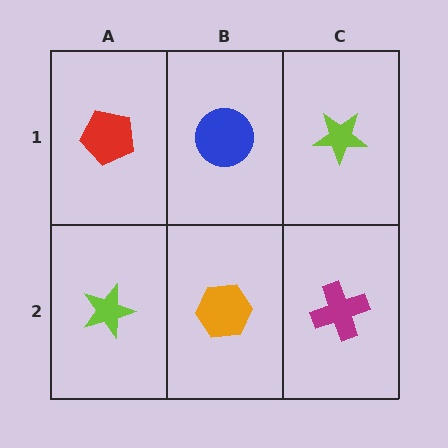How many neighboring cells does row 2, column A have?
2.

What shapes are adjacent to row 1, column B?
An orange hexagon (row 2, column B), a red pentagon (row 1, column A), a lime star (row 1, column C).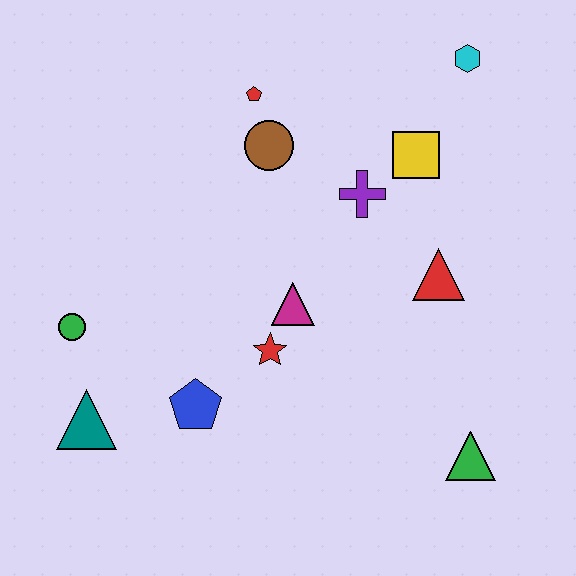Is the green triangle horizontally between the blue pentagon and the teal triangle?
No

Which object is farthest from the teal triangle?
The cyan hexagon is farthest from the teal triangle.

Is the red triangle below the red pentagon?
Yes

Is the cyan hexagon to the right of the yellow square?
Yes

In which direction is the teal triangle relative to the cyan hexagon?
The teal triangle is to the left of the cyan hexagon.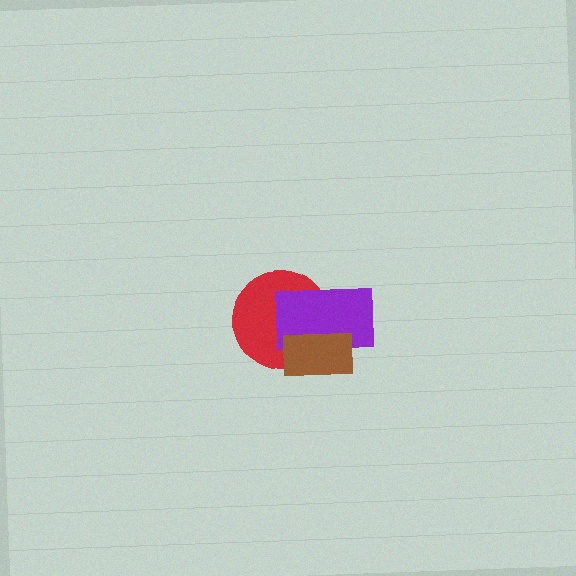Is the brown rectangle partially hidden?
No, no other shape covers it.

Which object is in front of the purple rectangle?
The brown rectangle is in front of the purple rectangle.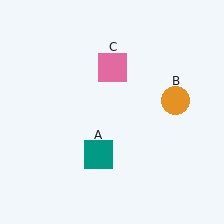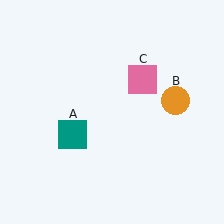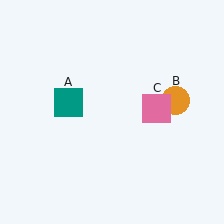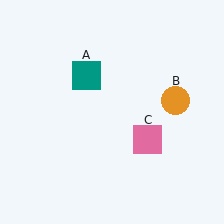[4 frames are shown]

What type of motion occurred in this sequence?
The teal square (object A), pink square (object C) rotated clockwise around the center of the scene.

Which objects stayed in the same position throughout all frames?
Orange circle (object B) remained stationary.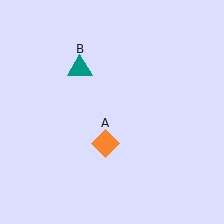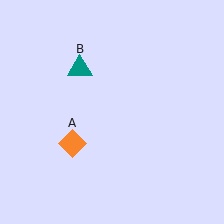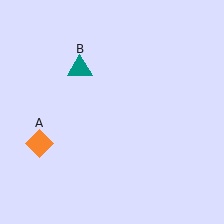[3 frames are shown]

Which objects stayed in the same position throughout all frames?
Teal triangle (object B) remained stationary.